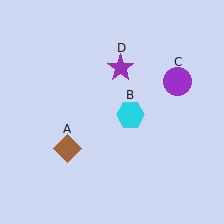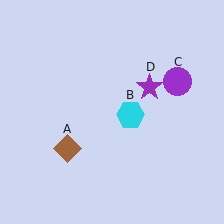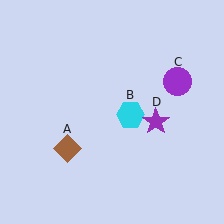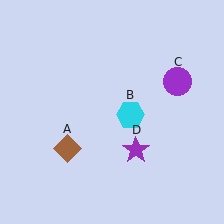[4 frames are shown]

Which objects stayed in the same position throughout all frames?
Brown diamond (object A) and cyan hexagon (object B) and purple circle (object C) remained stationary.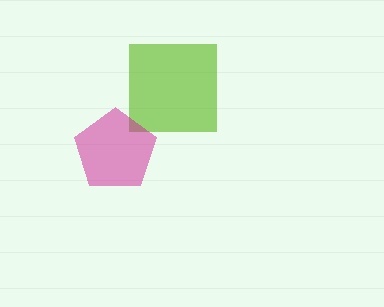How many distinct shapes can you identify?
There are 2 distinct shapes: a lime square, a magenta pentagon.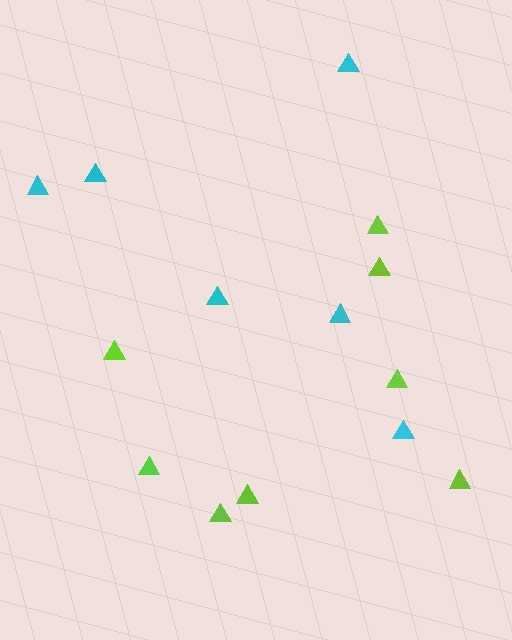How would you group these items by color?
There are 2 groups: one group of cyan triangles (6) and one group of lime triangles (8).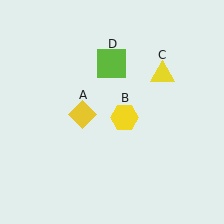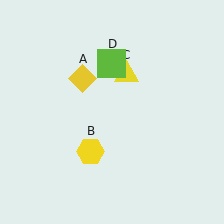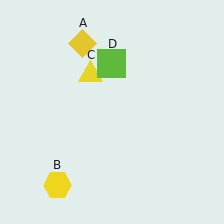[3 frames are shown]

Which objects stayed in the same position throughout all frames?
Lime square (object D) remained stationary.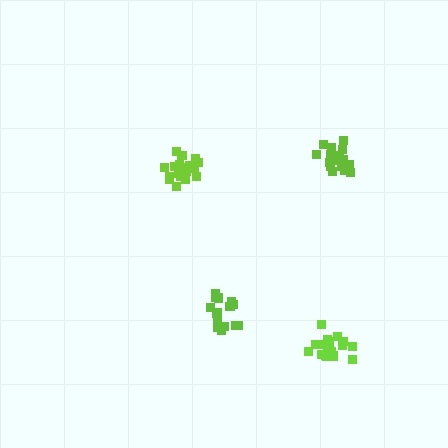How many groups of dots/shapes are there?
There are 4 groups.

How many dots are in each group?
Group 1: 17 dots, Group 2: 15 dots, Group 3: 18 dots, Group 4: 21 dots (71 total).